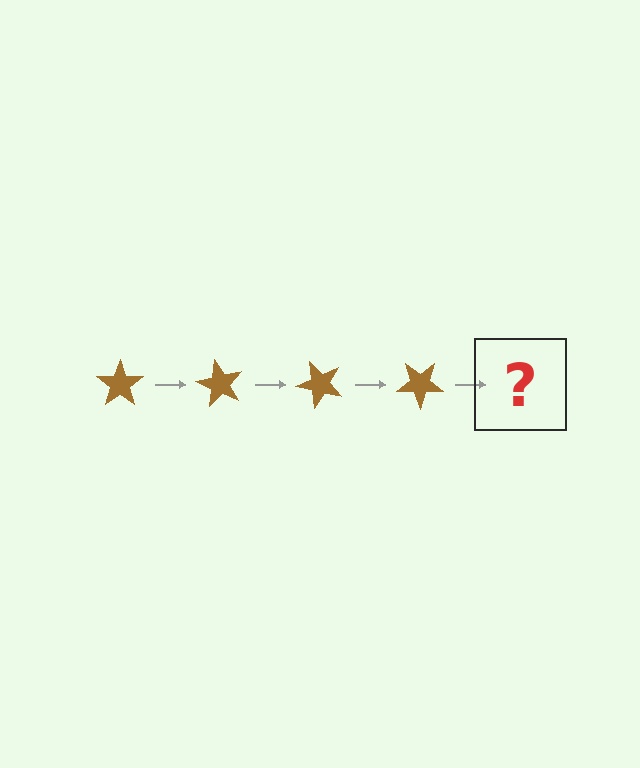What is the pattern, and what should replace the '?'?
The pattern is that the star rotates 60 degrees each step. The '?' should be a brown star rotated 240 degrees.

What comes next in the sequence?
The next element should be a brown star rotated 240 degrees.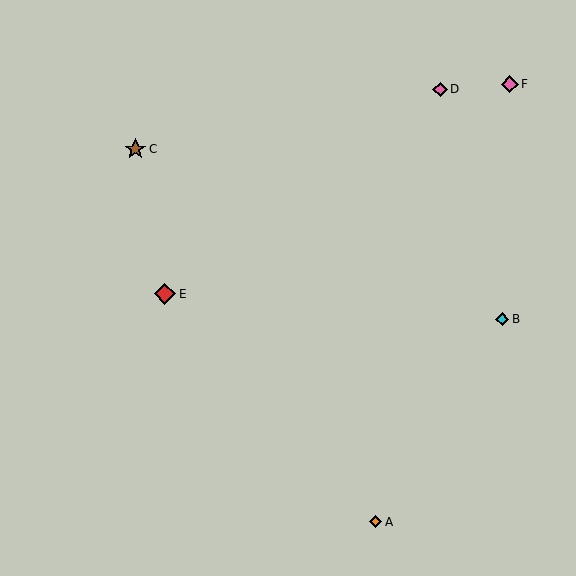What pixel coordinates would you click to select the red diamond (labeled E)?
Click at (165, 294) to select the red diamond E.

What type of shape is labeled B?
Shape B is a cyan diamond.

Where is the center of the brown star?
The center of the brown star is at (135, 149).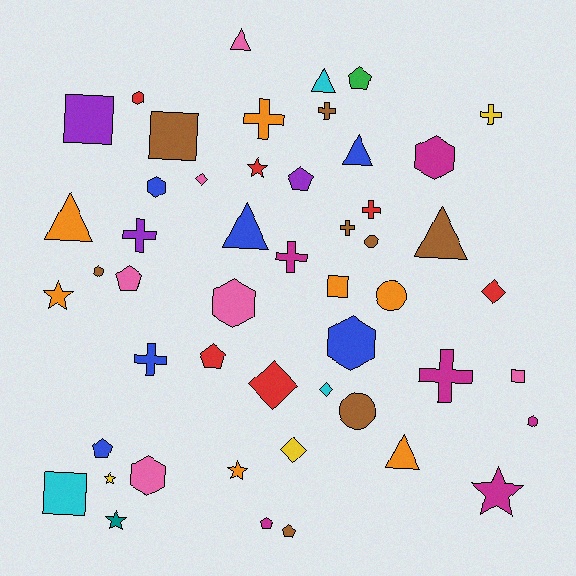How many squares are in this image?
There are 5 squares.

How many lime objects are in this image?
There are no lime objects.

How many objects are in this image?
There are 50 objects.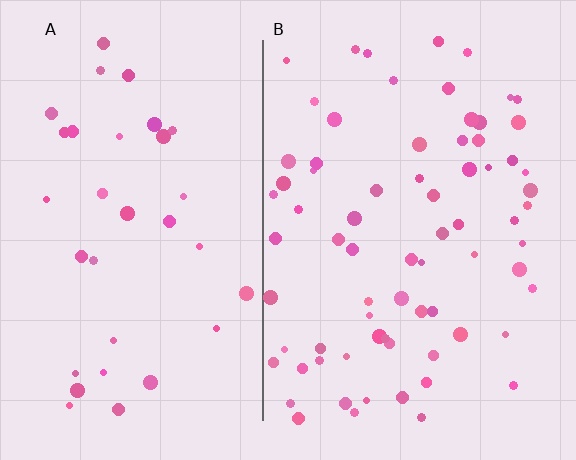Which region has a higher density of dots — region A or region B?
B (the right).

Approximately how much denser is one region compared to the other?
Approximately 2.2× — region B over region A.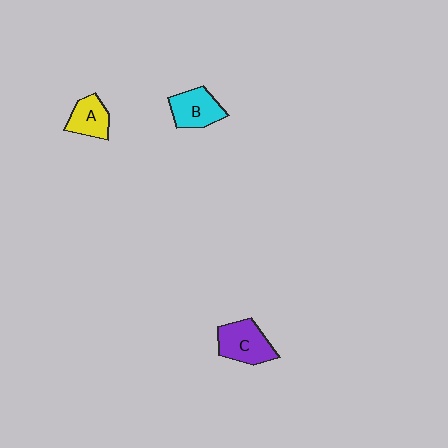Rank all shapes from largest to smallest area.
From largest to smallest: C (purple), B (cyan), A (yellow).